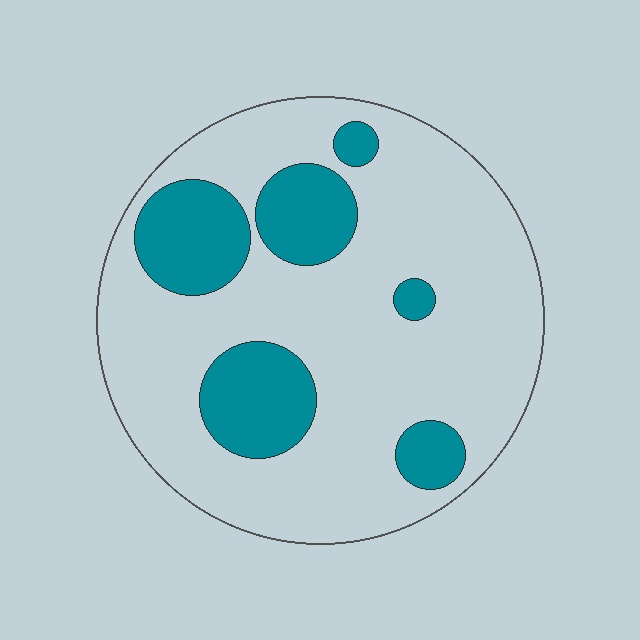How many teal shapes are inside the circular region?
6.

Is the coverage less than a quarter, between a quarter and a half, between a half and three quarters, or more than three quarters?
Less than a quarter.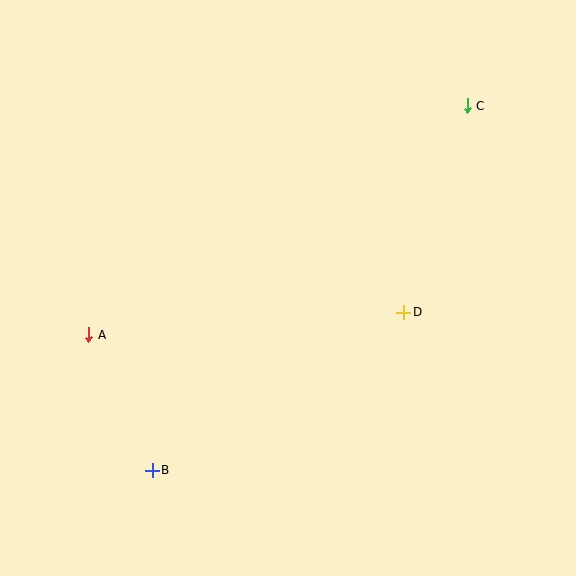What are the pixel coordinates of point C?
Point C is at (467, 106).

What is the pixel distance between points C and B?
The distance between C and B is 482 pixels.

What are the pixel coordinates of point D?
Point D is at (404, 312).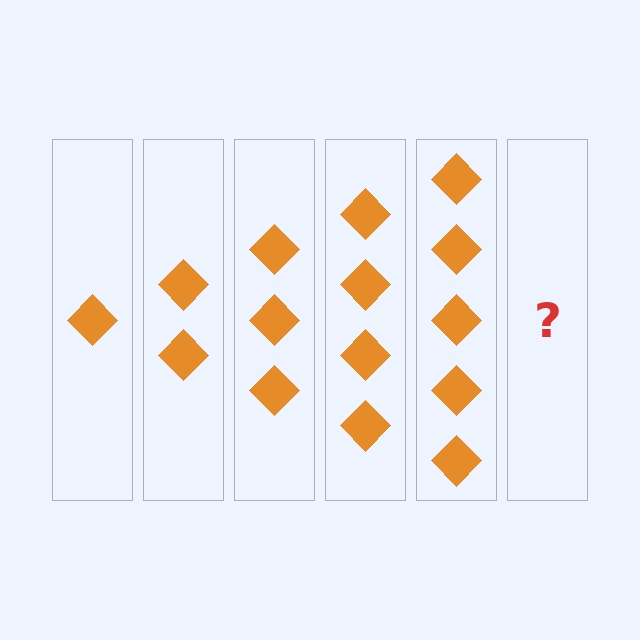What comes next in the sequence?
The next element should be 6 diamonds.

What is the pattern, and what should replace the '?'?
The pattern is that each step adds one more diamond. The '?' should be 6 diamonds.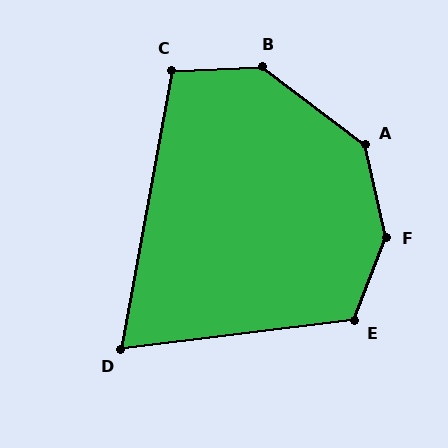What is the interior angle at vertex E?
Approximately 118 degrees (obtuse).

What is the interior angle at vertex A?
Approximately 140 degrees (obtuse).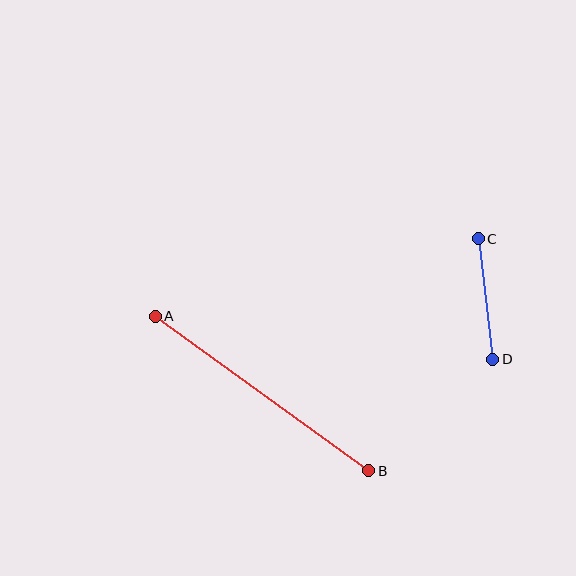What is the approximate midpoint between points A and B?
The midpoint is at approximately (262, 393) pixels.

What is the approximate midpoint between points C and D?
The midpoint is at approximately (486, 299) pixels.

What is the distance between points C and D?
The distance is approximately 121 pixels.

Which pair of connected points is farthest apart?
Points A and B are farthest apart.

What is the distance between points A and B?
The distance is approximately 263 pixels.